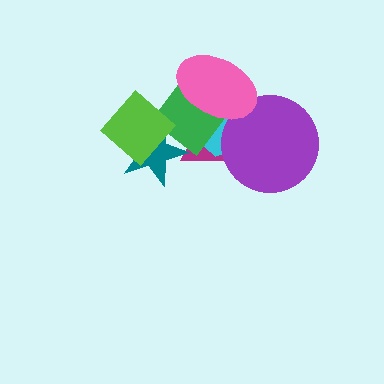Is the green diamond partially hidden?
Yes, it is partially covered by another shape.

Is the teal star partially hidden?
Yes, it is partially covered by another shape.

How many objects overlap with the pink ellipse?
4 objects overlap with the pink ellipse.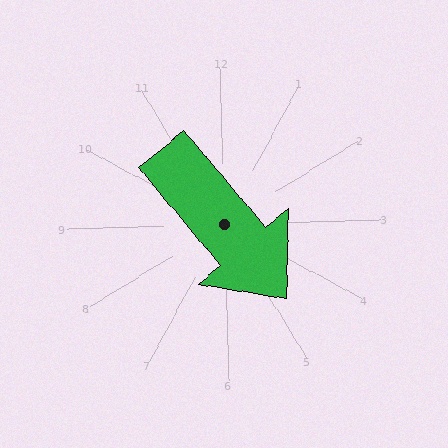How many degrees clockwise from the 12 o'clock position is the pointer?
Approximately 142 degrees.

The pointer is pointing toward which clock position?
Roughly 5 o'clock.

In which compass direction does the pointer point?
Southeast.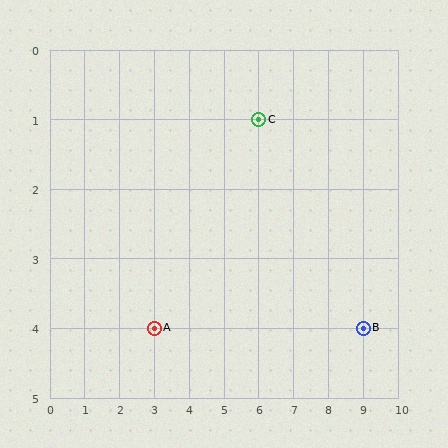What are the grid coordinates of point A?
Point A is at grid coordinates (3, 4).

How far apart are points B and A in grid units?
Points B and A are 6 columns apart.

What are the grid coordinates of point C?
Point C is at grid coordinates (6, 1).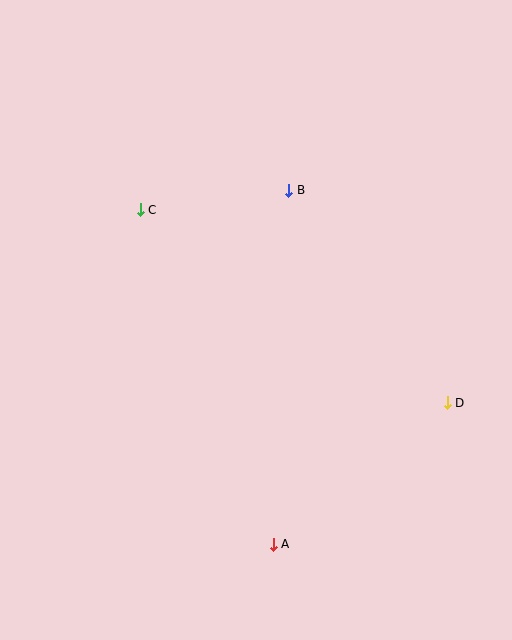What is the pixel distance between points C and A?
The distance between C and A is 360 pixels.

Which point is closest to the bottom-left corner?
Point A is closest to the bottom-left corner.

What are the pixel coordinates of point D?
Point D is at (447, 403).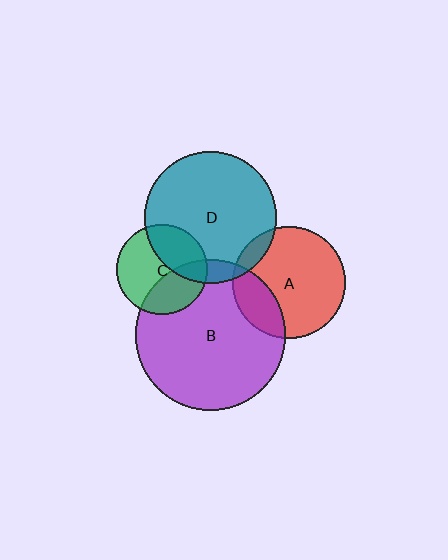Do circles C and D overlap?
Yes.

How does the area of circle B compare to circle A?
Approximately 1.8 times.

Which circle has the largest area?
Circle B (purple).